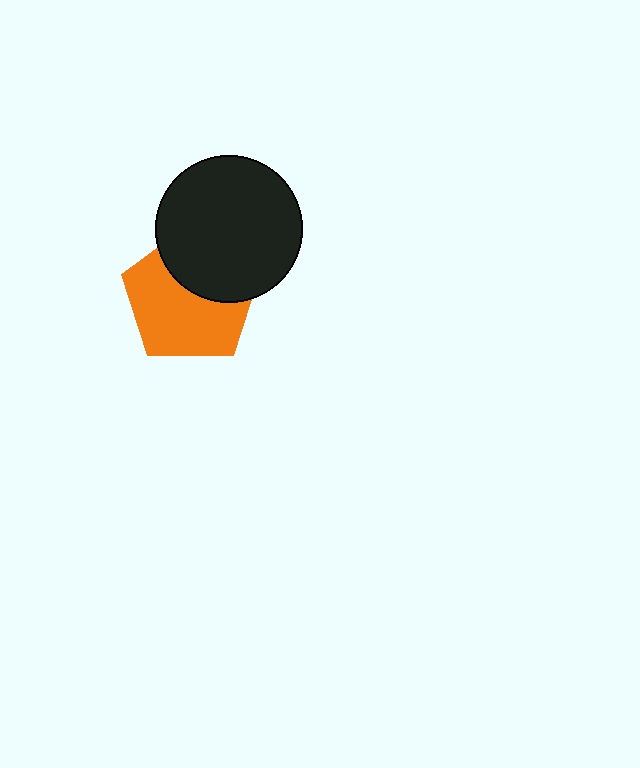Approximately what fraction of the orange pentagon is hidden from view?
Roughly 38% of the orange pentagon is hidden behind the black circle.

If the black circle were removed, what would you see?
You would see the complete orange pentagon.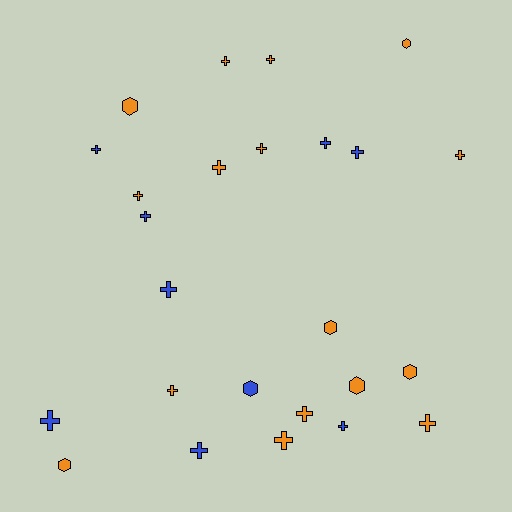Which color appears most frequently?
Orange, with 16 objects.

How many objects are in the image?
There are 25 objects.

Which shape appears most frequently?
Cross, with 18 objects.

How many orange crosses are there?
There are 10 orange crosses.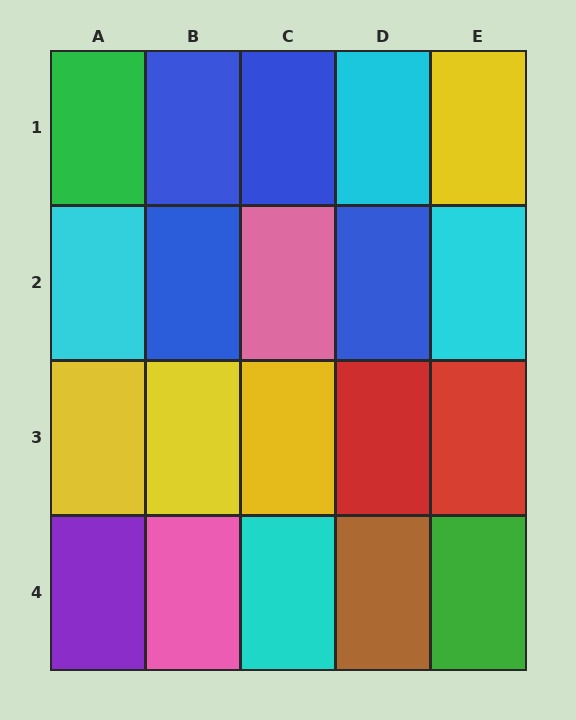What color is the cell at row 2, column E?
Cyan.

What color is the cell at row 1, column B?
Blue.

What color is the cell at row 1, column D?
Cyan.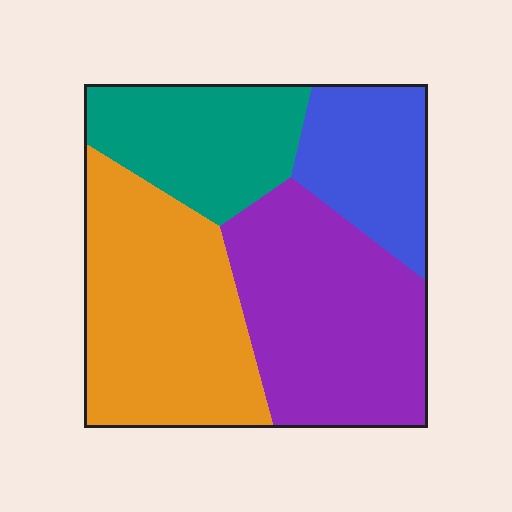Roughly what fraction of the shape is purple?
Purple takes up between a quarter and a half of the shape.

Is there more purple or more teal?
Purple.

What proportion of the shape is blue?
Blue covers 16% of the shape.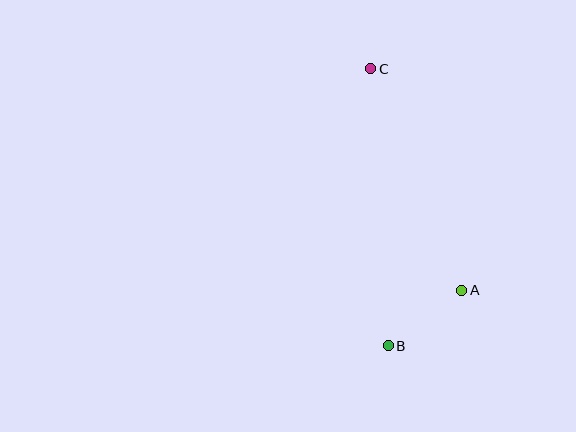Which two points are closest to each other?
Points A and B are closest to each other.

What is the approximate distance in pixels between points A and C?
The distance between A and C is approximately 239 pixels.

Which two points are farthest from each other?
Points B and C are farthest from each other.